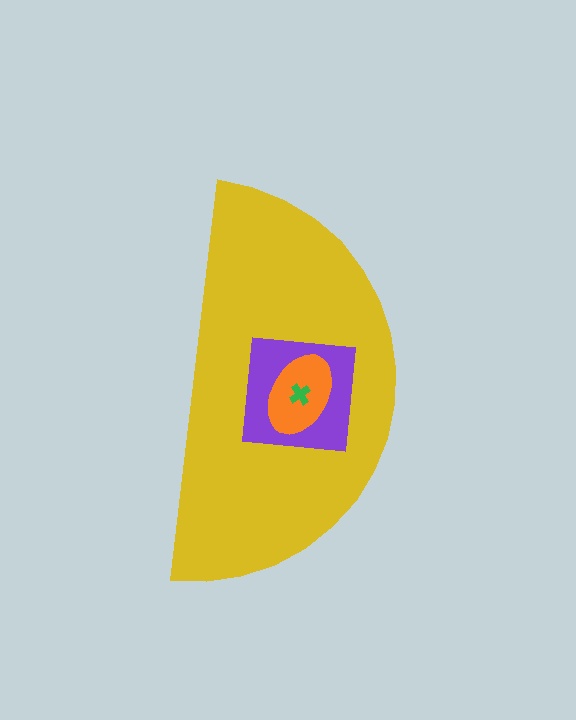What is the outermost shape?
The yellow semicircle.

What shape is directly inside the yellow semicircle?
The purple square.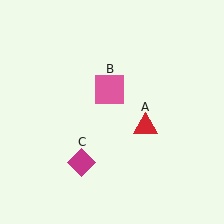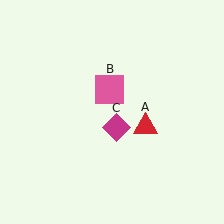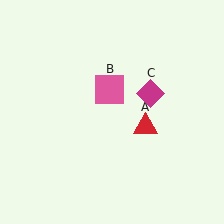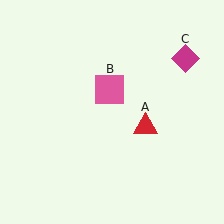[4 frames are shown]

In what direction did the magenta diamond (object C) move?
The magenta diamond (object C) moved up and to the right.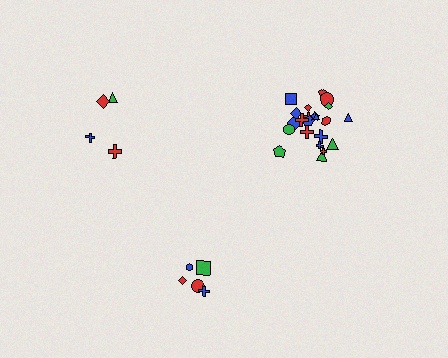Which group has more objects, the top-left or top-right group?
The top-right group.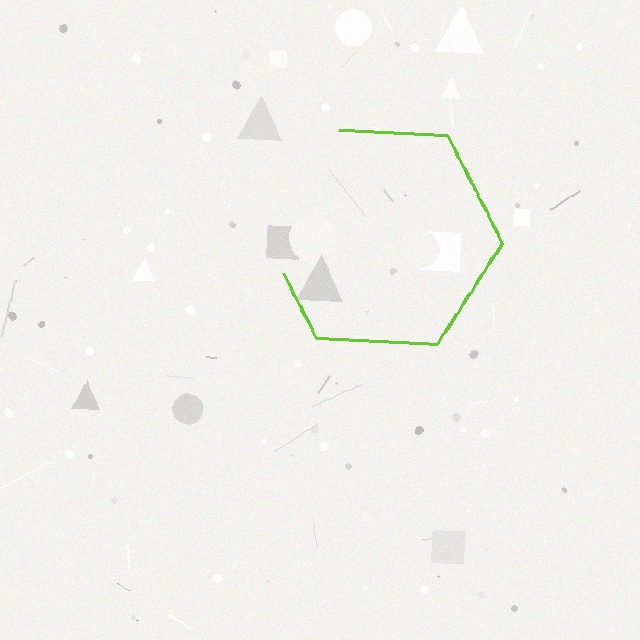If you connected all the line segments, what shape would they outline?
They would outline a hexagon.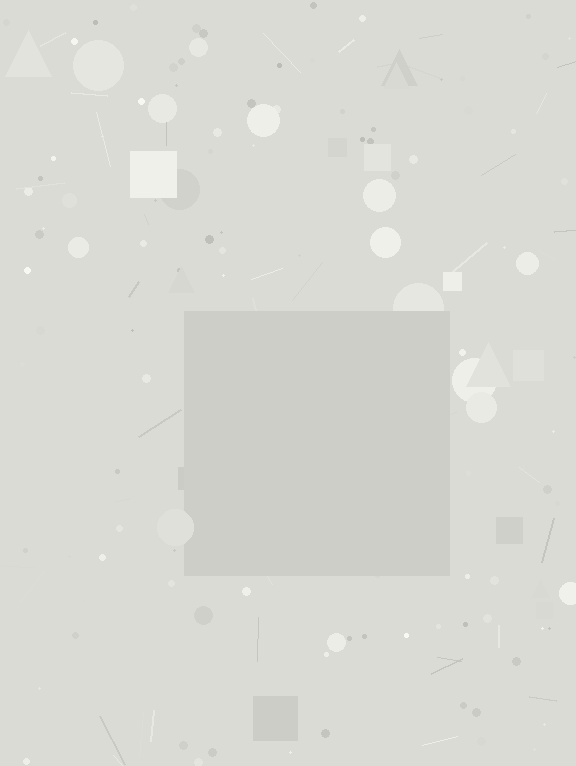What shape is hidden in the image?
A square is hidden in the image.